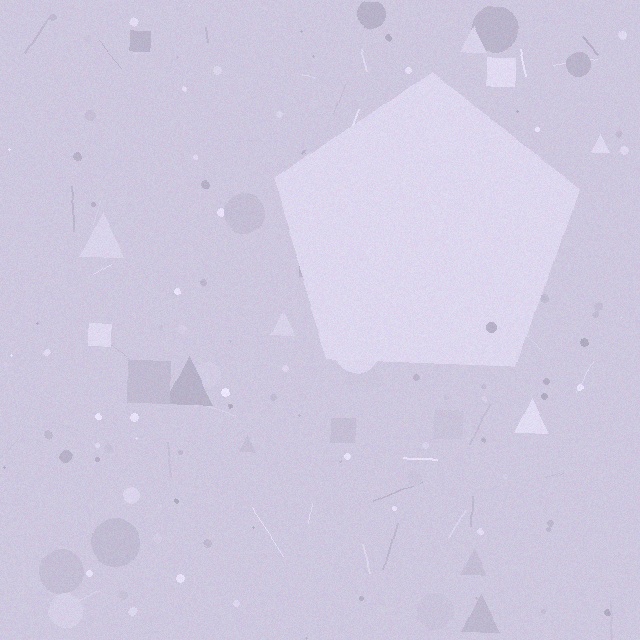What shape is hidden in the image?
A pentagon is hidden in the image.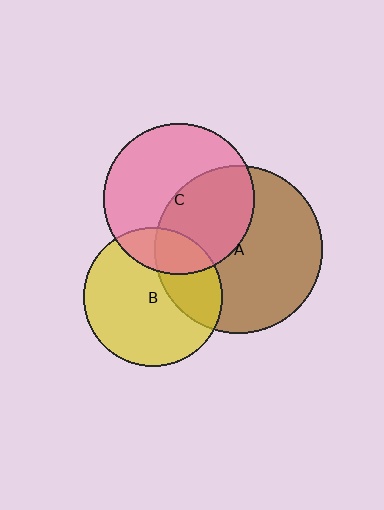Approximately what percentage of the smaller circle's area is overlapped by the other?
Approximately 45%.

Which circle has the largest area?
Circle A (brown).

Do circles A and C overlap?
Yes.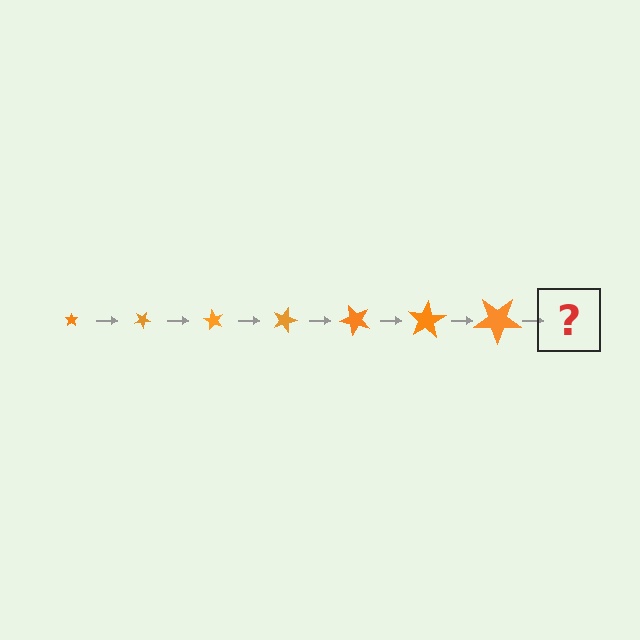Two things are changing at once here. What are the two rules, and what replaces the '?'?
The two rules are that the star grows larger each step and it rotates 30 degrees each step. The '?' should be a star, larger than the previous one and rotated 210 degrees from the start.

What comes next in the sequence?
The next element should be a star, larger than the previous one and rotated 210 degrees from the start.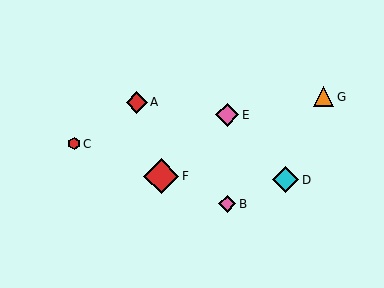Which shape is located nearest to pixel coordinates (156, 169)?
The red diamond (labeled F) at (161, 176) is nearest to that location.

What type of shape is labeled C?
Shape C is a red hexagon.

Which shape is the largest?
The red diamond (labeled F) is the largest.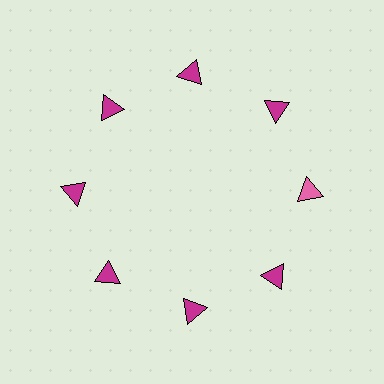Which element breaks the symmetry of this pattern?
The pink triangle at roughly the 3 o'clock position breaks the symmetry. All other shapes are magenta triangles.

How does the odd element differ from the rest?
It has a different color: pink instead of magenta.